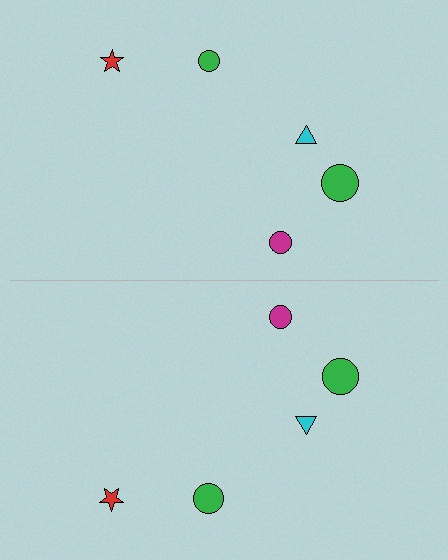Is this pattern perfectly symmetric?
No, the pattern is not perfectly symmetric. The green circle on the bottom side has a different size than its mirror counterpart.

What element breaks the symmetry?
The green circle on the bottom side has a different size than its mirror counterpart.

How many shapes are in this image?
There are 10 shapes in this image.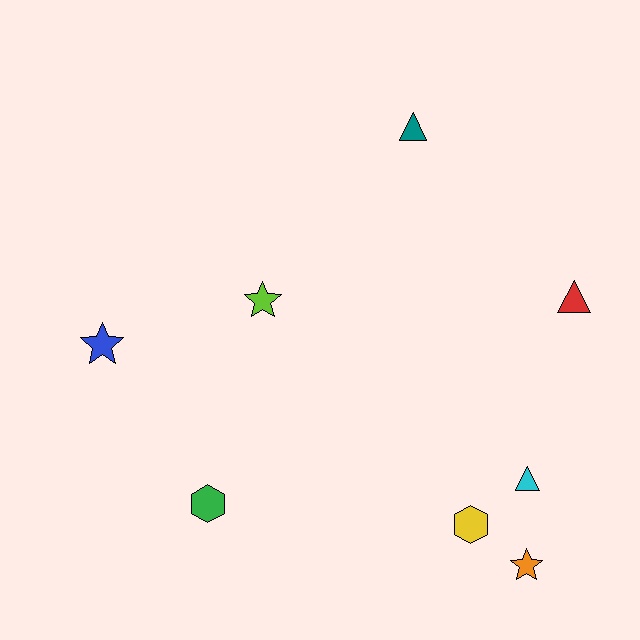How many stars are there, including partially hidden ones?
There are 3 stars.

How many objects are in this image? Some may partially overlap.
There are 8 objects.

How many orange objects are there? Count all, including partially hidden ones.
There is 1 orange object.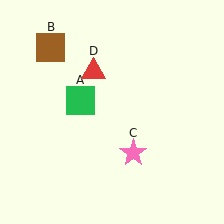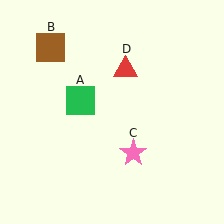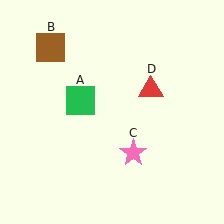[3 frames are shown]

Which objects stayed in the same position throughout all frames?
Green square (object A) and brown square (object B) and pink star (object C) remained stationary.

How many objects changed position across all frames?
1 object changed position: red triangle (object D).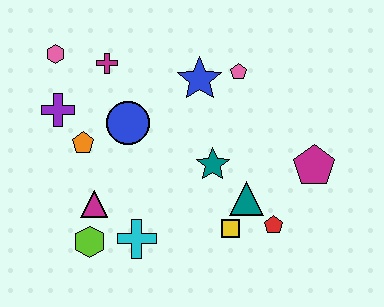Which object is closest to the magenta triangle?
The lime hexagon is closest to the magenta triangle.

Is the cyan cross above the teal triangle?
No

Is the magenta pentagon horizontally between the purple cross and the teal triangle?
No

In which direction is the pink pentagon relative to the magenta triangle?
The pink pentagon is to the right of the magenta triangle.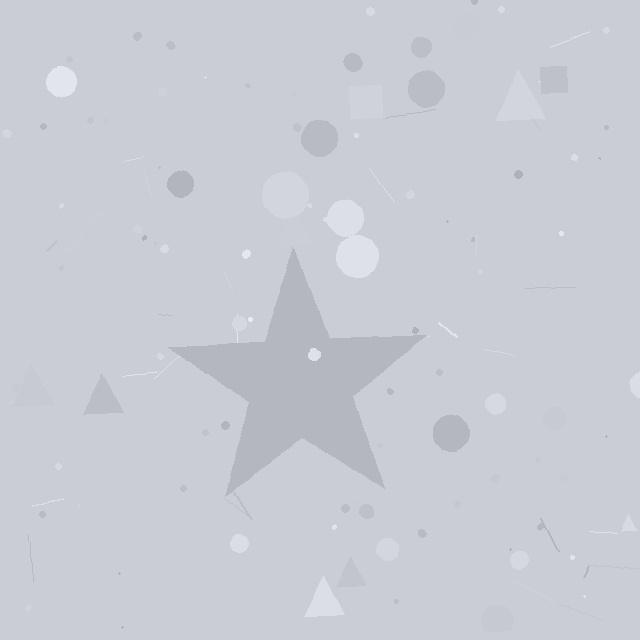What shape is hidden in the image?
A star is hidden in the image.